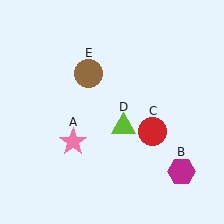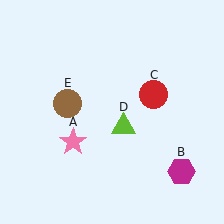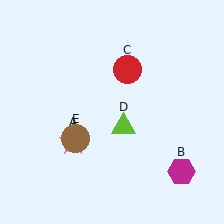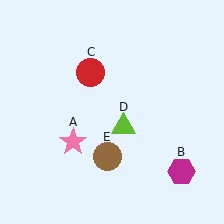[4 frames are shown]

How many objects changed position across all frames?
2 objects changed position: red circle (object C), brown circle (object E).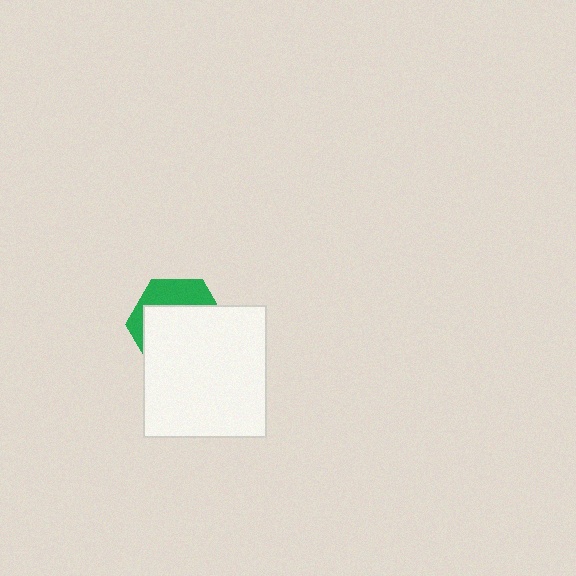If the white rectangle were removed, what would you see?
You would see the complete green hexagon.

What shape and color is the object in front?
The object in front is a white rectangle.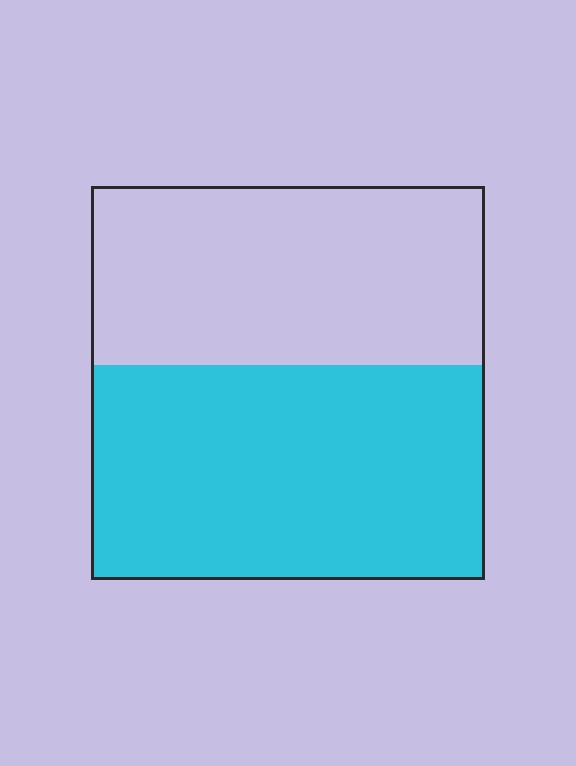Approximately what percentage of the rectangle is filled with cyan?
Approximately 55%.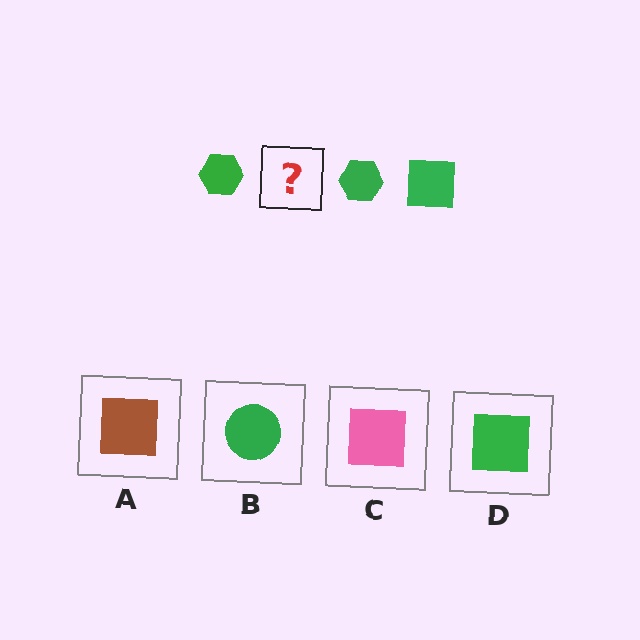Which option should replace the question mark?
Option D.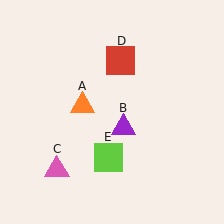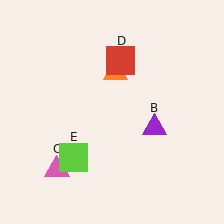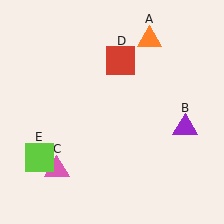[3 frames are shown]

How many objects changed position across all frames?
3 objects changed position: orange triangle (object A), purple triangle (object B), lime square (object E).